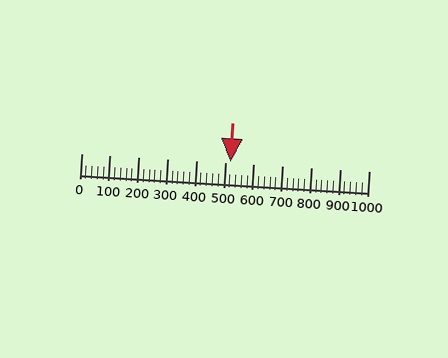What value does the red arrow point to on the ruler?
The red arrow points to approximately 520.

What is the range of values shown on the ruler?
The ruler shows values from 0 to 1000.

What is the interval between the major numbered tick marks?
The major tick marks are spaced 100 units apart.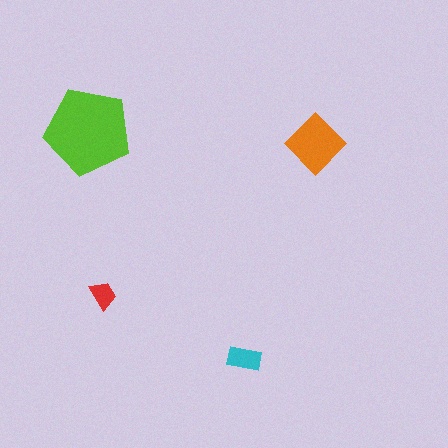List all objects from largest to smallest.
The lime pentagon, the orange diamond, the cyan rectangle, the red trapezoid.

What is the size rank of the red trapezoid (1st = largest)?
4th.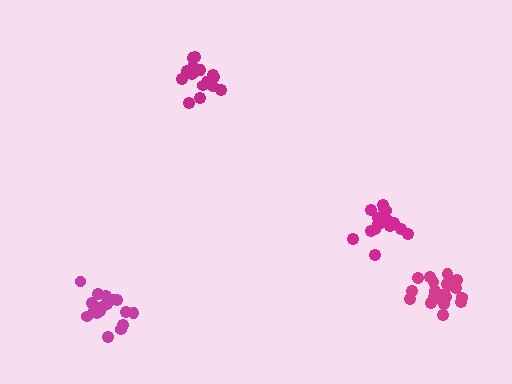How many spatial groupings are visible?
There are 4 spatial groupings.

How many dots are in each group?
Group 1: 17 dots, Group 2: 16 dots, Group 3: 21 dots, Group 4: 20 dots (74 total).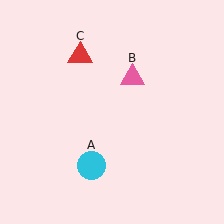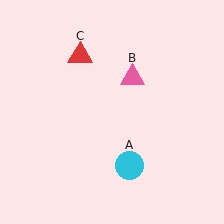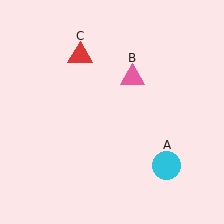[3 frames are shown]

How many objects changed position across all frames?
1 object changed position: cyan circle (object A).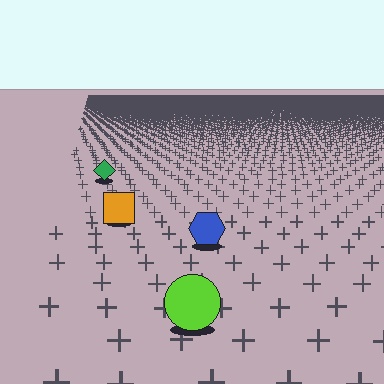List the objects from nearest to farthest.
From nearest to farthest: the lime circle, the blue hexagon, the orange square, the green diamond.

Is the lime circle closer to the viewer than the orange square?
Yes. The lime circle is closer — you can tell from the texture gradient: the ground texture is coarser near it.